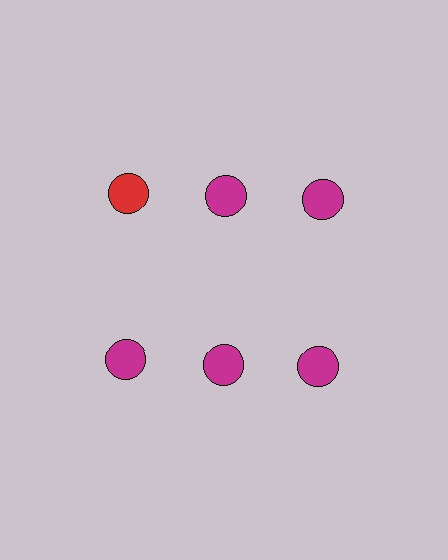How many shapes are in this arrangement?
There are 6 shapes arranged in a grid pattern.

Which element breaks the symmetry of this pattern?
The red circle in the top row, leftmost column breaks the symmetry. All other shapes are magenta circles.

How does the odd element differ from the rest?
It has a different color: red instead of magenta.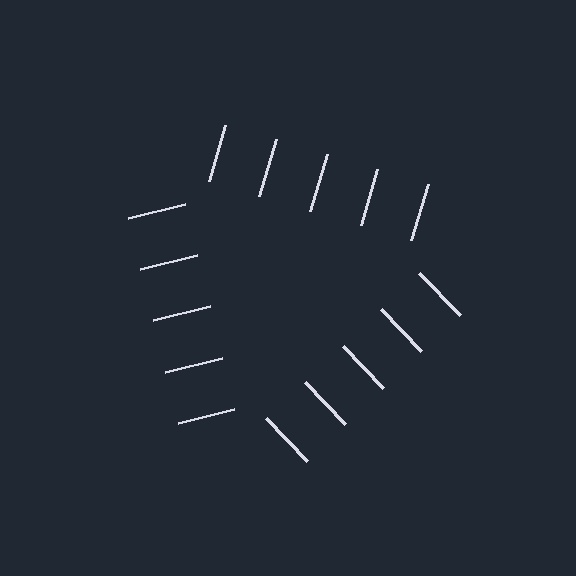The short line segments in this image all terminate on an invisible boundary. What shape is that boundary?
An illusory triangle — the line segments terminate on its edges but no continuous stroke is drawn.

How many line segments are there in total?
15 — 5 along each of the 3 edges.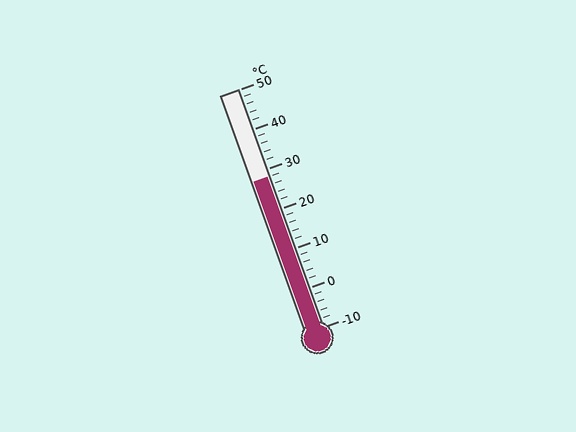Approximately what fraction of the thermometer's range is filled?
The thermometer is filled to approximately 65% of its range.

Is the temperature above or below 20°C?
The temperature is above 20°C.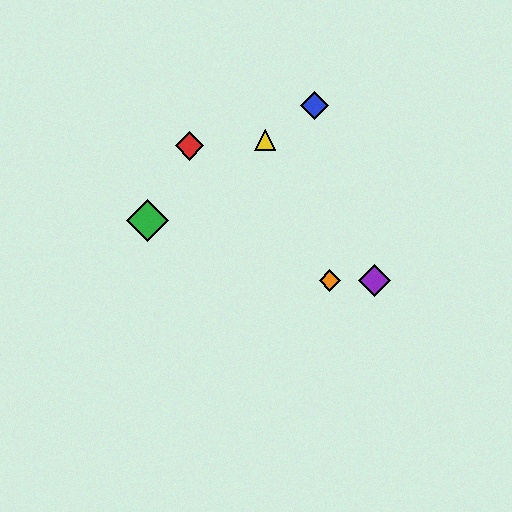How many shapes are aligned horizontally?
2 shapes (the purple diamond, the orange diamond) are aligned horizontally.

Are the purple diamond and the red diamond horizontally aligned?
No, the purple diamond is at y≈281 and the red diamond is at y≈146.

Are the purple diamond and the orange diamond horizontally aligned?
Yes, both are at y≈281.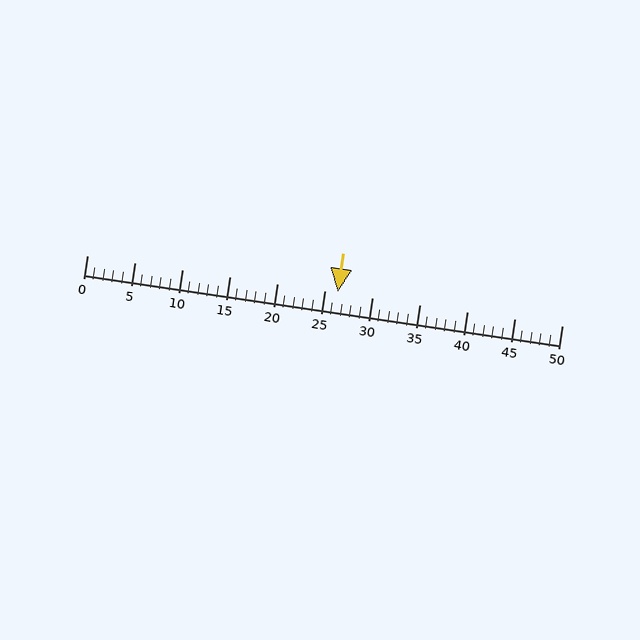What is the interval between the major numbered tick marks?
The major tick marks are spaced 5 units apart.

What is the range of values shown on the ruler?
The ruler shows values from 0 to 50.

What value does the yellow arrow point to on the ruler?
The yellow arrow points to approximately 26.